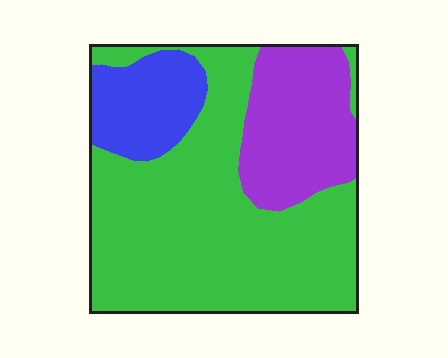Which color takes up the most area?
Green, at roughly 65%.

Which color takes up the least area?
Blue, at roughly 15%.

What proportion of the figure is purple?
Purple covers 23% of the figure.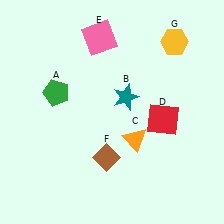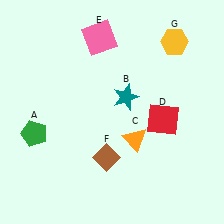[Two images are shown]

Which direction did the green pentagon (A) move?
The green pentagon (A) moved down.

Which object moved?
The green pentagon (A) moved down.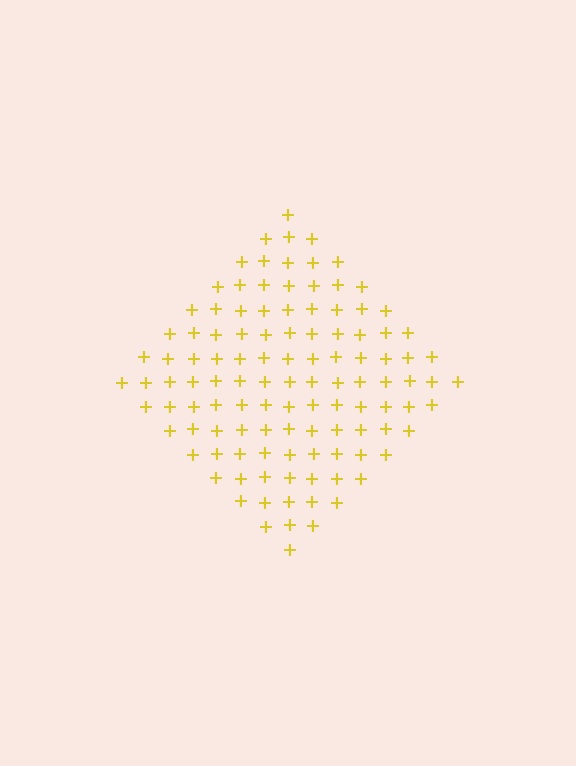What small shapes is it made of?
It is made of small plus signs.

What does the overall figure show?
The overall figure shows a diamond.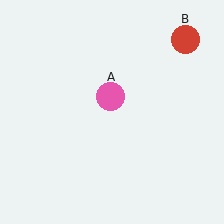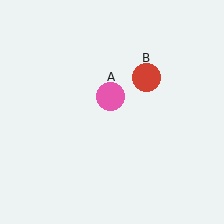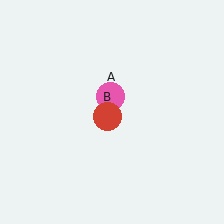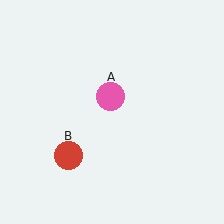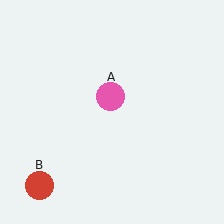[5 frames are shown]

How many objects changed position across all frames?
1 object changed position: red circle (object B).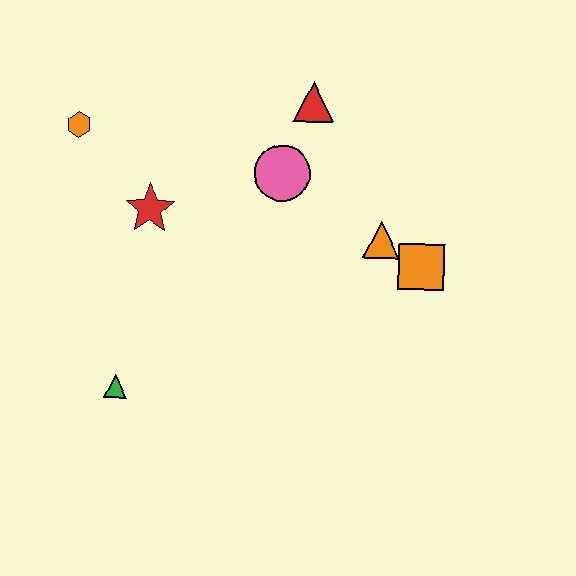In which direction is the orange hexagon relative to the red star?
The orange hexagon is above the red star.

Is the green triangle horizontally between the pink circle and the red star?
No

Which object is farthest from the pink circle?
The green triangle is farthest from the pink circle.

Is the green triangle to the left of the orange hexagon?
No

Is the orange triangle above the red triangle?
No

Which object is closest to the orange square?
The orange triangle is closest to the orange square.